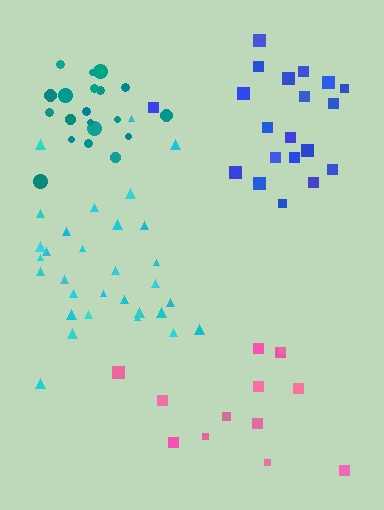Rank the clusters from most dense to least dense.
teal, cyan, blue, pink.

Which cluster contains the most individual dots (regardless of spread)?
Cyan (31).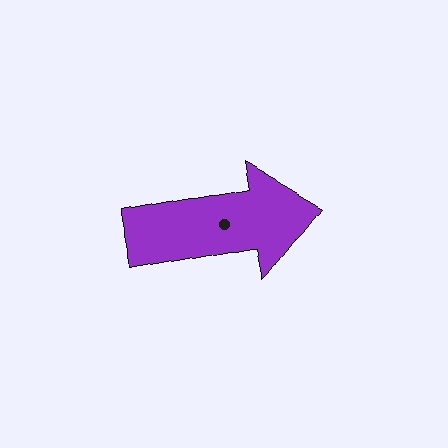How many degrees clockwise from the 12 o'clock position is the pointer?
Approximately 79 degrees.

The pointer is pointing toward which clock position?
Roughly 3 o'clock.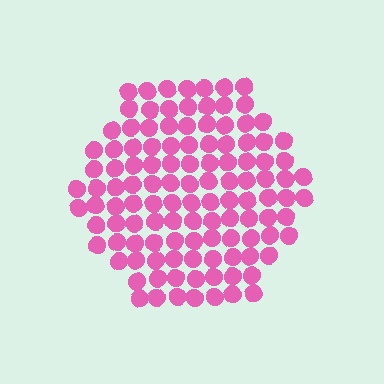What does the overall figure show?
The overall figure shows a hexagon.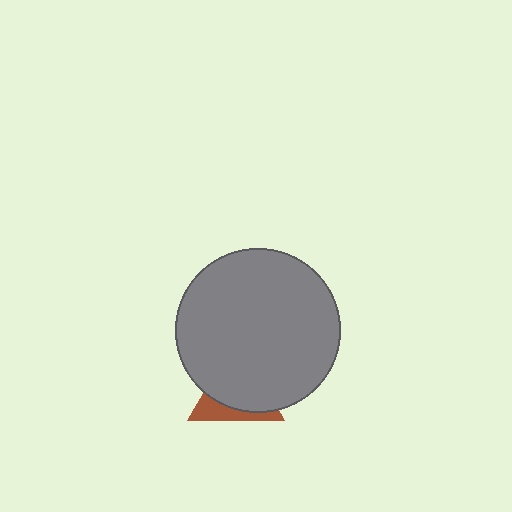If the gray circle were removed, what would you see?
You would see the complete brown triangle.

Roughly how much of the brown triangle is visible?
A small part of it is visible (roughly 31%).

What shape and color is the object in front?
The object in front is a gray circle.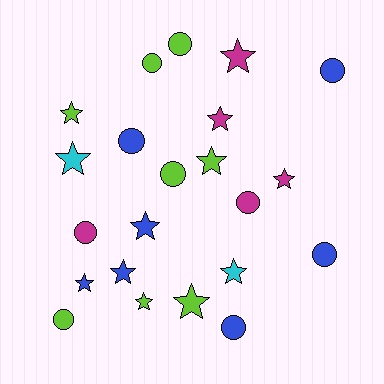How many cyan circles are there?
There are no cyan circles.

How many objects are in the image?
There are 22 objects.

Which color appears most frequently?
Lime, with 8 objects.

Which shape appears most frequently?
Star, with 12 objects.